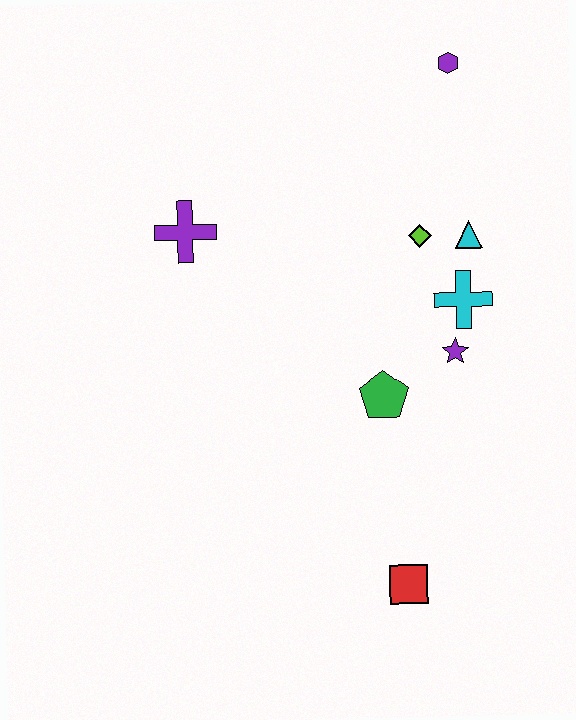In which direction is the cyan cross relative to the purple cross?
The cyan cross is to the right of the purple cross.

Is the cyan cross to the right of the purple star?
Yes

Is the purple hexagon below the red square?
No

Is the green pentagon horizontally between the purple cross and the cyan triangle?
Yes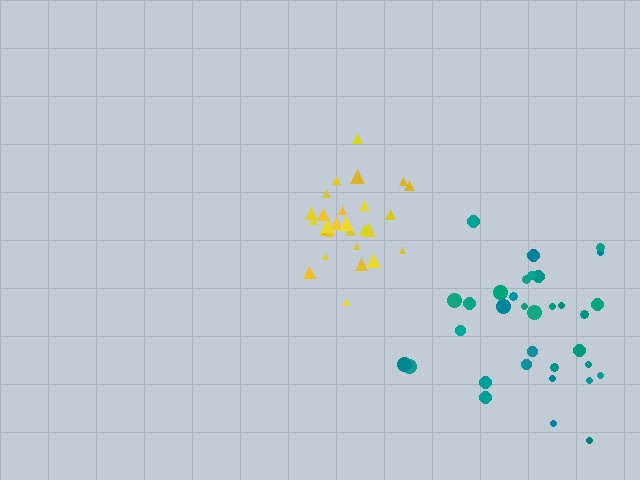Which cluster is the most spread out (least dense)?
Teal.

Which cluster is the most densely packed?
Yellow.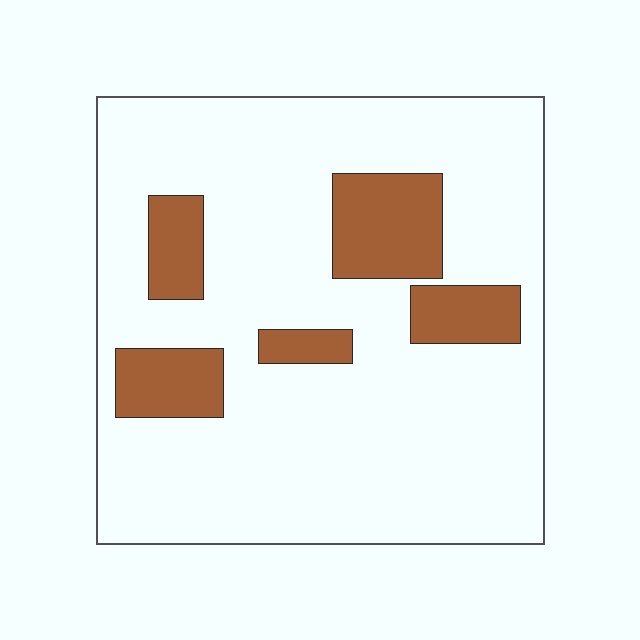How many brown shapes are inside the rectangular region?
5.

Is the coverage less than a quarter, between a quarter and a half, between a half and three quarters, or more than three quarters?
Less than a quarter.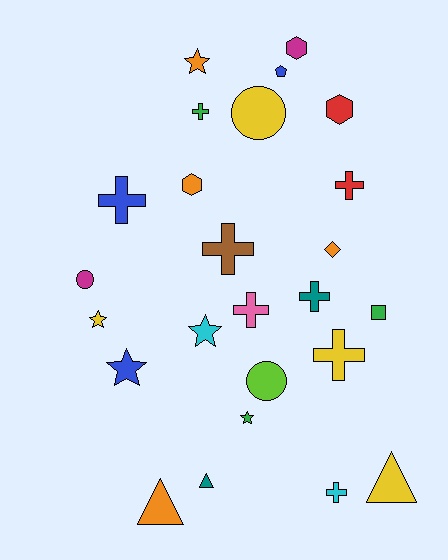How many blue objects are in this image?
There are 3 blue objects.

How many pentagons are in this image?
There is 1 pentagon.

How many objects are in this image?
There are 25 objects.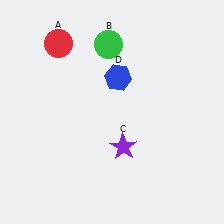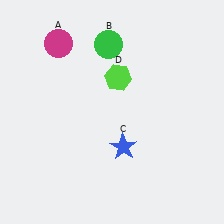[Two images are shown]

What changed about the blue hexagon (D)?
In Image 1, D is blue. In Image 2, it changed to lime.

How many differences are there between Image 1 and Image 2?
There are 3 differences between the two images.